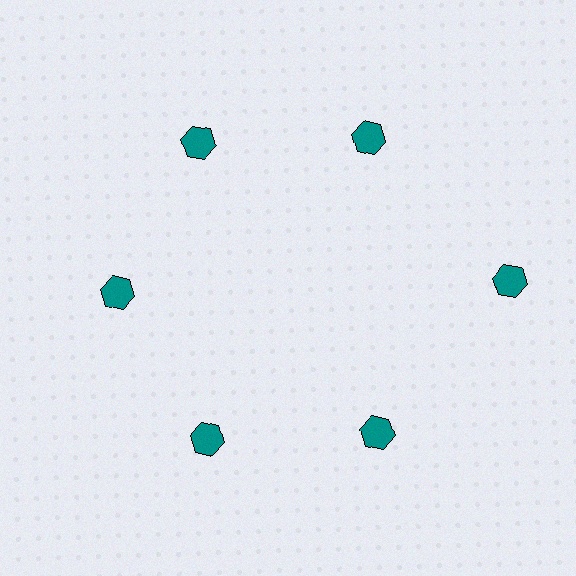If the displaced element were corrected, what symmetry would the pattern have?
It would have 6-fold rotational symmetry — the pattern would map onto itself every 60 degrees.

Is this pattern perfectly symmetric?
No. The 6 teal hexagons are arranged in a ring, but one element near the 3 o'clock position is pushed outward from the center, breaking the 6-fold rotational symmetry.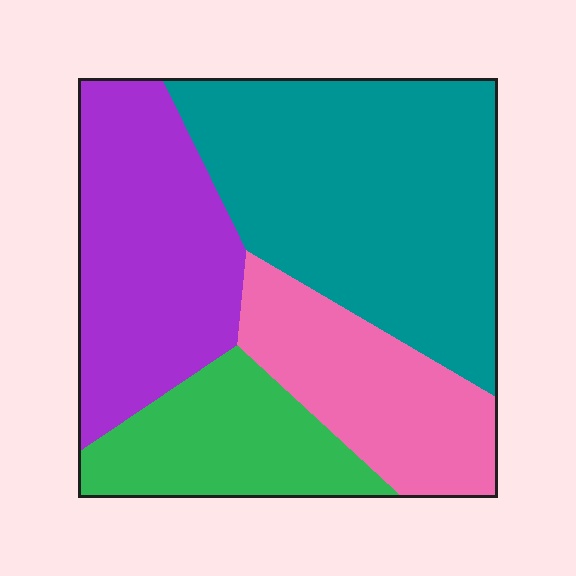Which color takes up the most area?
Teal, at roughly 40%.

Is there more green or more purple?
Purple.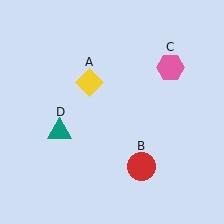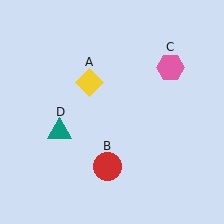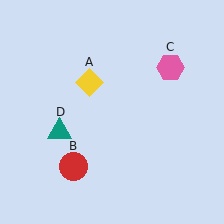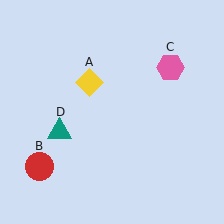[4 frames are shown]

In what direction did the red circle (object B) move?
The red circle (object B) moved left.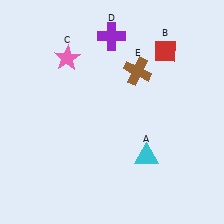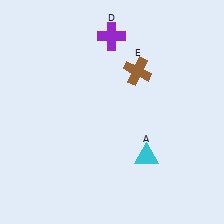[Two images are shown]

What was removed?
The pink star (C), the red diamond (B) were removed in Image 2.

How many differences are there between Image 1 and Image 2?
There are 2 differences between the two images.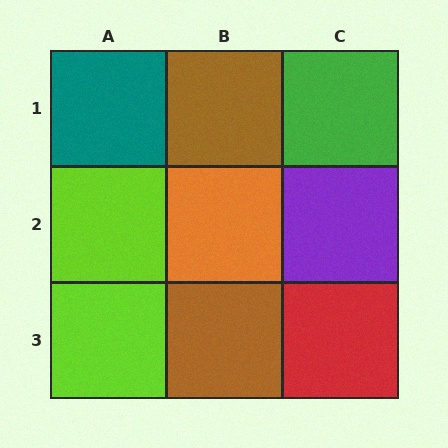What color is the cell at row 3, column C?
Red.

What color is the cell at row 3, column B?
Brown.